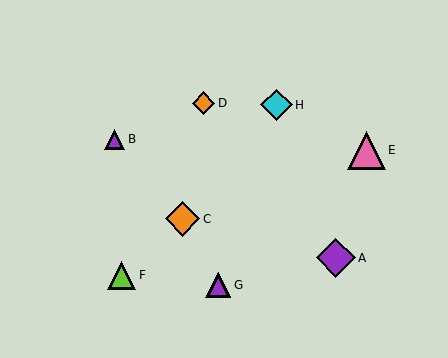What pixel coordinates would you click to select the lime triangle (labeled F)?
Click at (122, 275) to select the lime triangle F.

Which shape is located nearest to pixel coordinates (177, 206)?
The orange diamond (labeled C) at (183, 219) is nearest to that location.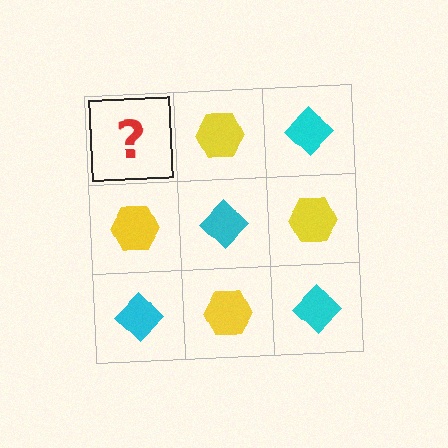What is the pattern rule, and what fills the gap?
The rule is that it alternates cyan diamond and yellow hexagon in a checkerboard pattern. The gap should be filled with a cyan diamond.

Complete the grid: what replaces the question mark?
The question mark should be replaced with a cyan diamond.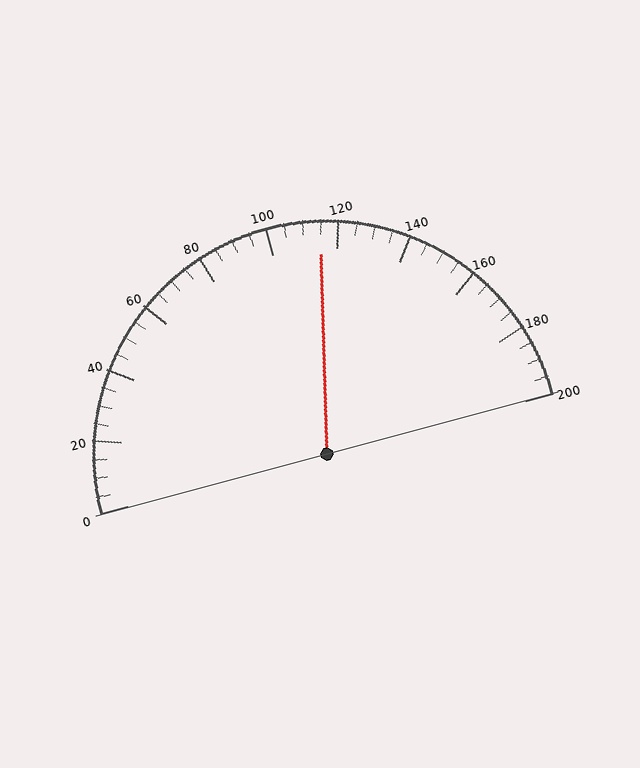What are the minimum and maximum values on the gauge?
The gauge ranges from 0 to 200.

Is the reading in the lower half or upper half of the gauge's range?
The reading is in the upper half of the range (0 to 200).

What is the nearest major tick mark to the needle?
The nearest major tick mark is 120.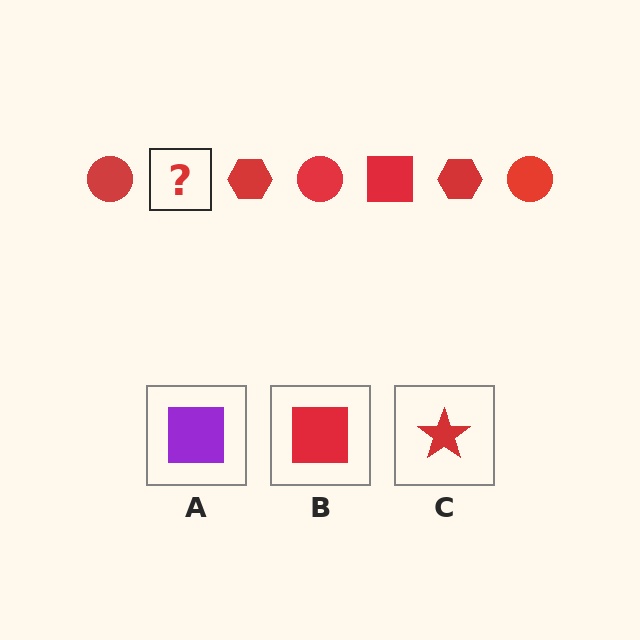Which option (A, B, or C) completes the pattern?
B.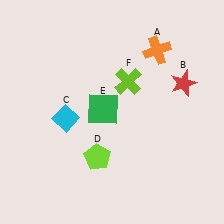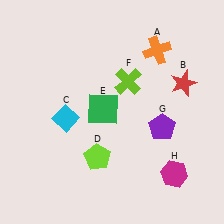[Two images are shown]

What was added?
A purple pentagon (G), a magenta hexagon (H) were added in Image 2.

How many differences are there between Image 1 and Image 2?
There are 2 differences between the two images.